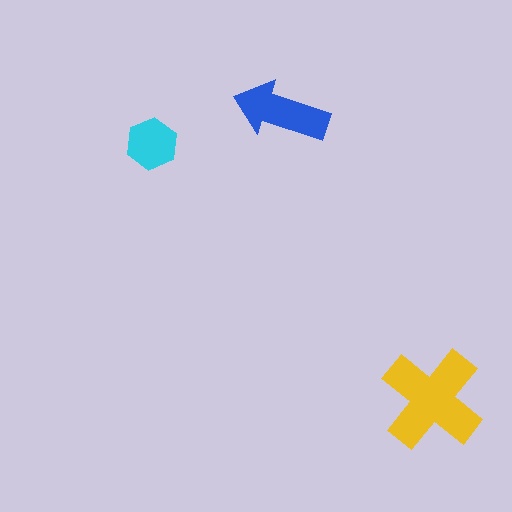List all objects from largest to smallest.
The yellow cross, the blue arrow, the cyan hexagon.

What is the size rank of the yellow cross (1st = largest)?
1st.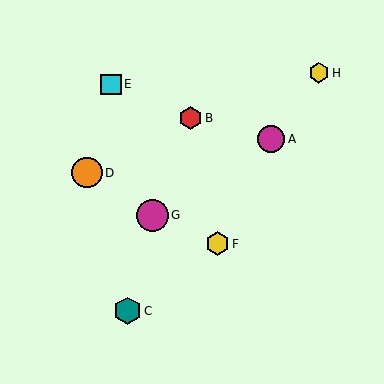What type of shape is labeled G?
Shape G is a magenta circle.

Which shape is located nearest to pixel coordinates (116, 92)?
The cyan square (labeled E) at (111, 84) is nearest to that location.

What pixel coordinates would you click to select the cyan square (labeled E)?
Click at (111, 84) to select the cyan square E.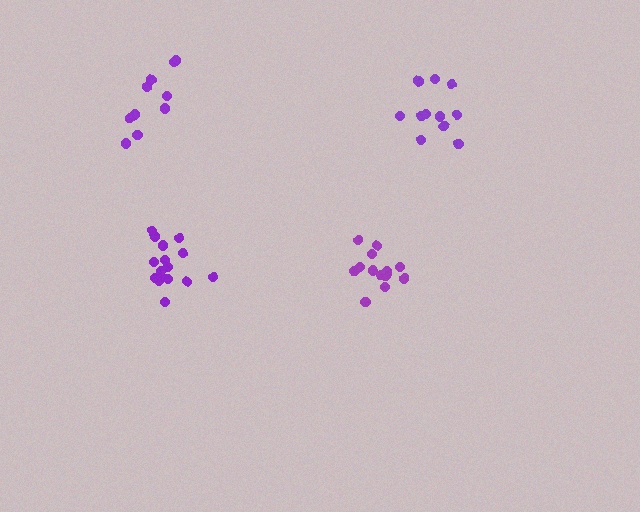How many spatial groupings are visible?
There are 4 spatial groupings.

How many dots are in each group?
Group 1: 10 dots, Group 2: 11 dots, Group 3: 16 dots, Group 4: 13 dots (50 total).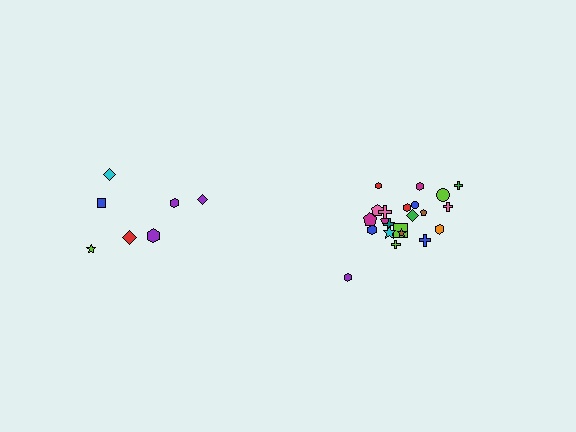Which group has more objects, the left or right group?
The right group.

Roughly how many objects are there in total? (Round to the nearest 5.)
Roughly 30 objects in total.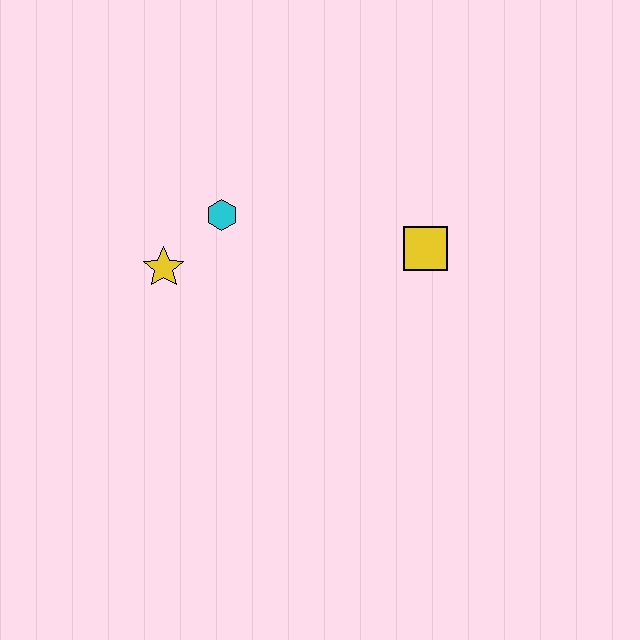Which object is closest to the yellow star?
The cyan hexagon is closest to the yellow star.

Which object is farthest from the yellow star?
The yellow square is farthest from the yellow star.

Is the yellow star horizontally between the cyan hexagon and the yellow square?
No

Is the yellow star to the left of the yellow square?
Yes